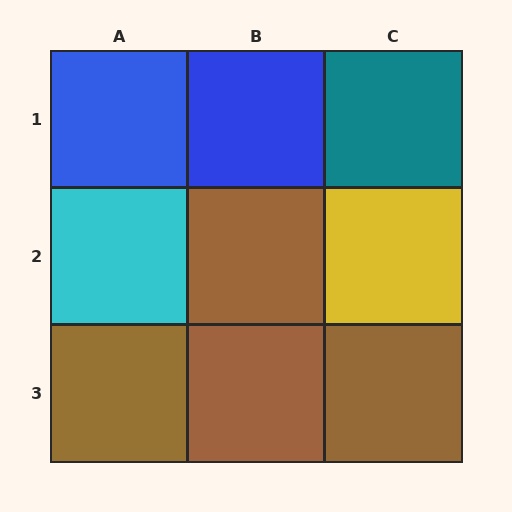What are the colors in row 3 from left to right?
Brown, brown, brown.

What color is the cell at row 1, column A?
Blue.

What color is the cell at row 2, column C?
Yellow.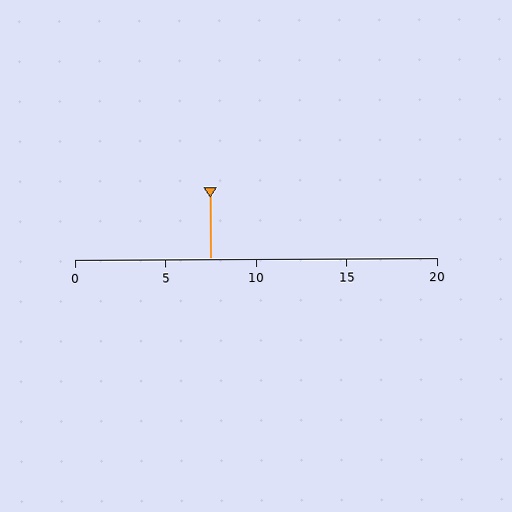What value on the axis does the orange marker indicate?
The marker indicates approximately 7.5.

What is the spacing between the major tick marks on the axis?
The major ticks are spaced 5 apart.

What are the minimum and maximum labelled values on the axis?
The axis runs from 0 to 20.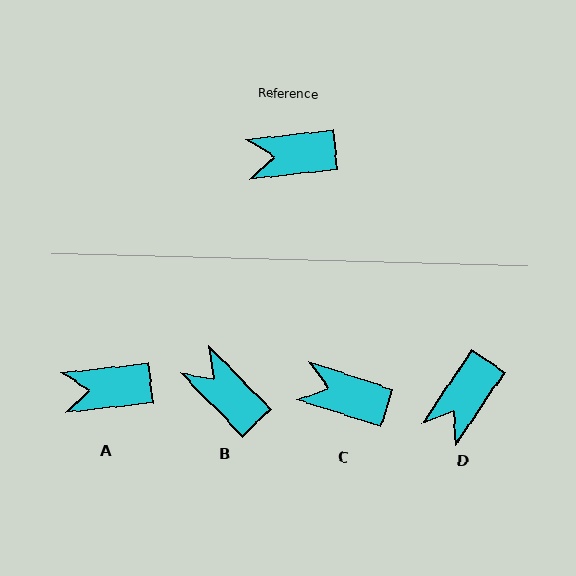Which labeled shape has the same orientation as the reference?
A.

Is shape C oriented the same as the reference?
No, it is off by about 24 degrees.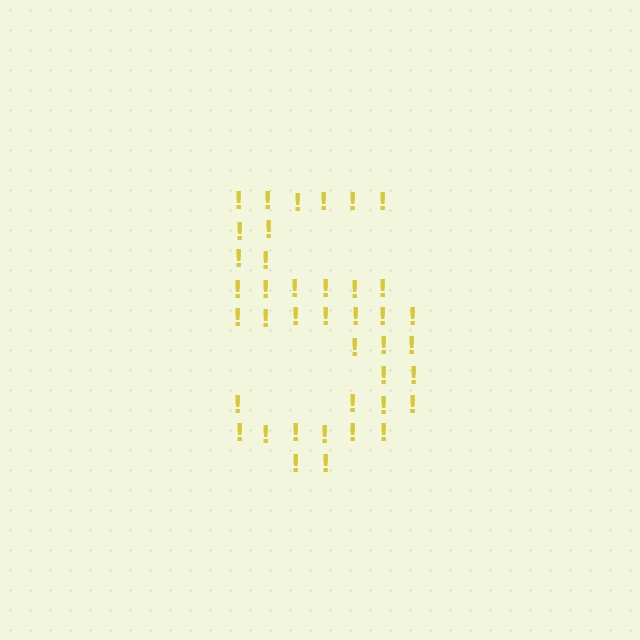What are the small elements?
The small elements are exclamation marks.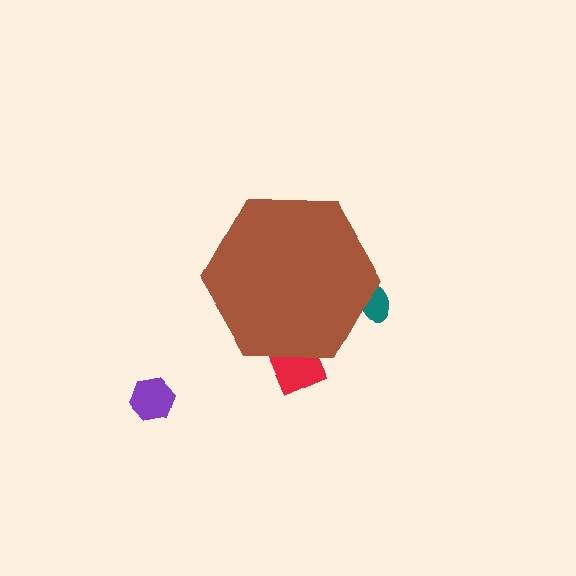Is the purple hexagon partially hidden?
No, the purple hexagon is fully visible.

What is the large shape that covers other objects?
A brown hexagon.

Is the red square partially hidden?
Yes, the red square is partially hidden behind the brown hexagon.